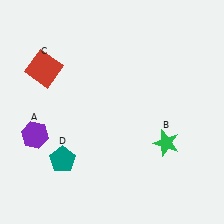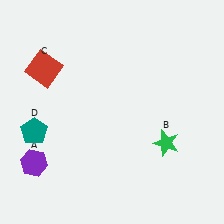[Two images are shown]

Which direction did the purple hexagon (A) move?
The purple hexagon (A) moved down.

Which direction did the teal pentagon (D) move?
The teal pentagon (D) moved left.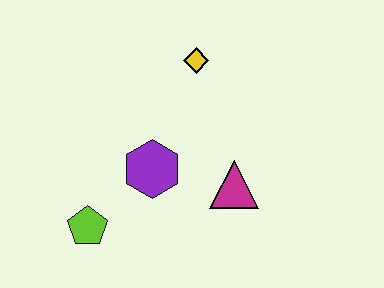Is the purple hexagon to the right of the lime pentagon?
Yes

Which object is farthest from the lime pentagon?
The yellow diamond is farthest from the lime pentagon.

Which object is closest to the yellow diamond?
The purple hexagon is closest to the yellow diamond.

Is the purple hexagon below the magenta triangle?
No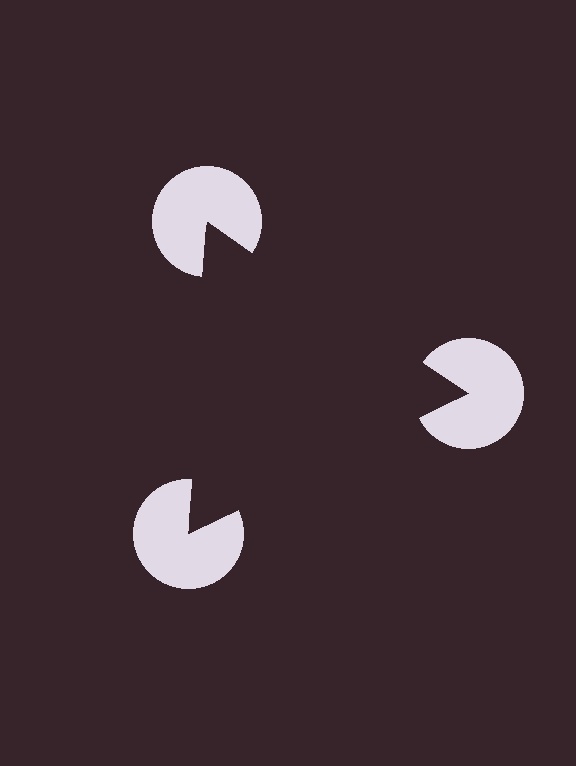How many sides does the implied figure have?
3 sides.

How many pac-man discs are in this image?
There are 3 — one at each vertex of the illusory triangle.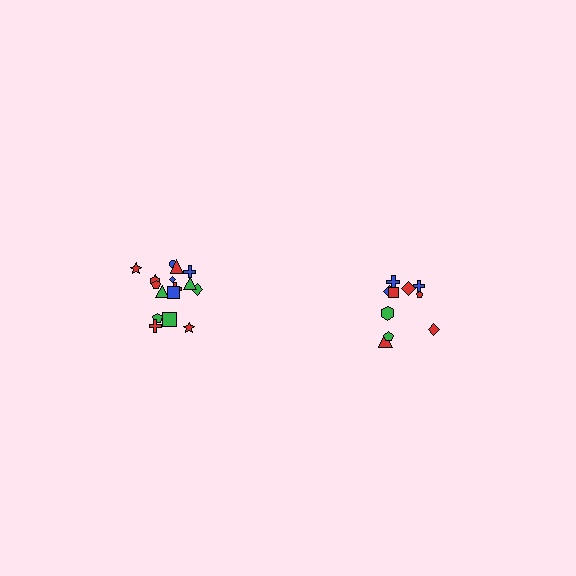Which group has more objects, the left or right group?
The left group.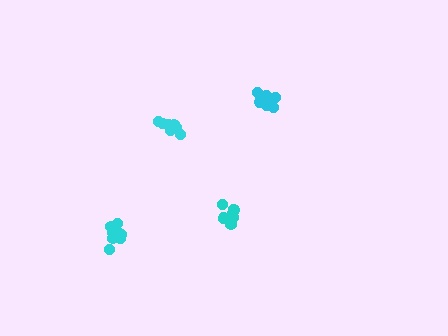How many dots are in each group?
Group 1: 9 dots, Group 2: 11 dots, Group 3: 7 dots, Group 4: 8 dots (35 total).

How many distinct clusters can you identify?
There are 4 distinct clusters.